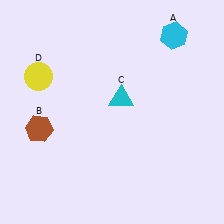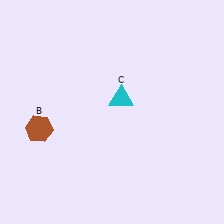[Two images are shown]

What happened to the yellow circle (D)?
The yellow circle (D) was removed in Image 2. It was in the top-left area of Image 1.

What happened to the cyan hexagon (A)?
The cyan hexagon (A) was removed in Image 2. It was in the top-right area of Image 1.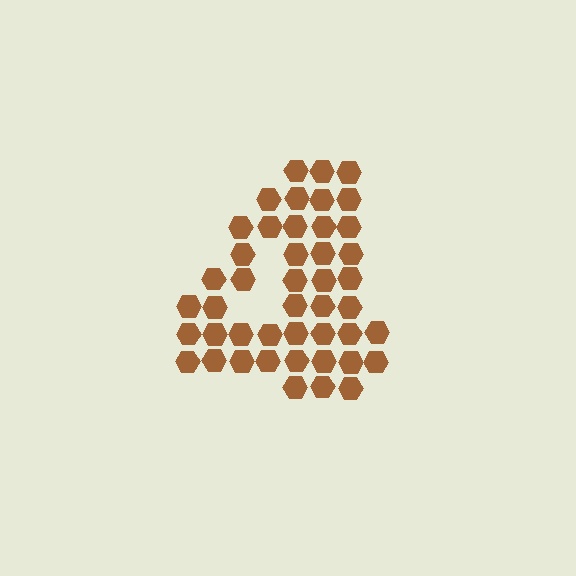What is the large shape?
The large shape is the digit 4.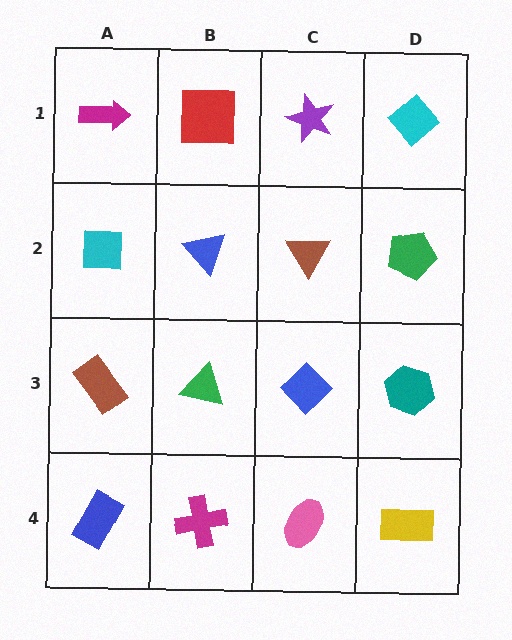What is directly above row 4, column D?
A teal hexagon.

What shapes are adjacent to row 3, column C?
A brown triangle (row 2, column C), a pink ellipse (row 4, column C), a green triangle (row 3, column B), a teal hexagon (row 3, column D).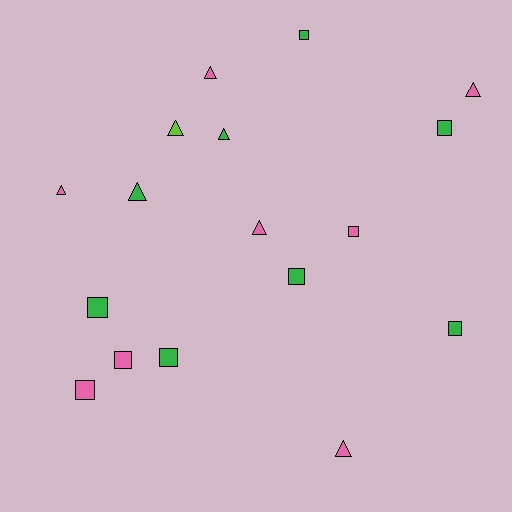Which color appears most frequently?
Pink, with 8 objects.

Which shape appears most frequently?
Square, with 9 objects.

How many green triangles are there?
There are 2 green triangles.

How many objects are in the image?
There are 17 objects.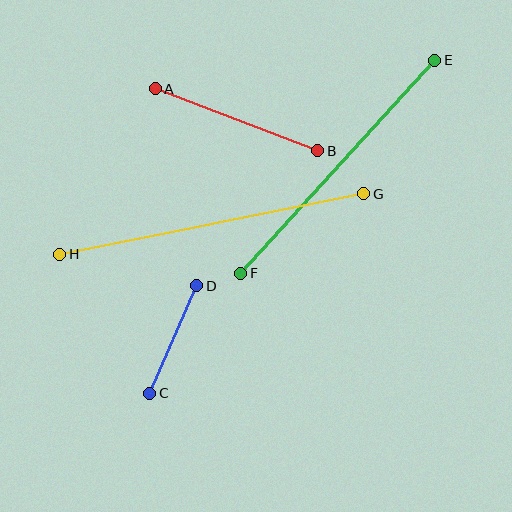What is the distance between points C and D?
The distance is approximately 117 pixels.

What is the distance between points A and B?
The distance is approximately 173 pixels.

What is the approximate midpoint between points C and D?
The midpoint is at approximately (173, 339) pixels.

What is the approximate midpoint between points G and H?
The midpoint is at approximately (212, 224) pixels.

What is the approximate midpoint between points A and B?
The midpoint is at approximately (236, 120) pixels.